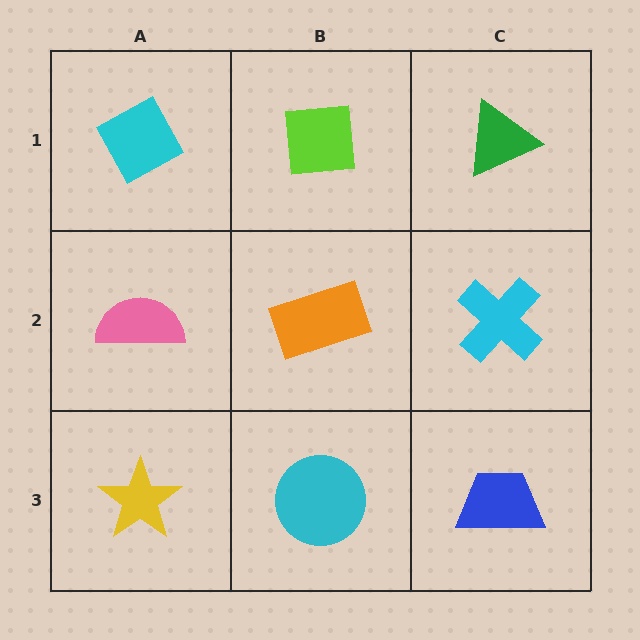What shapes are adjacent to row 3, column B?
An orange rectangle (row 2, column B), a yellow star (row 3, column A), a blue trapezoid (row 3, column C).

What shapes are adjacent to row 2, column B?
A lime square (row 1, column B), a cyan circle (row 3, column B), a pink semicircle (row 2, column A), a cyan cross (row 2, column C).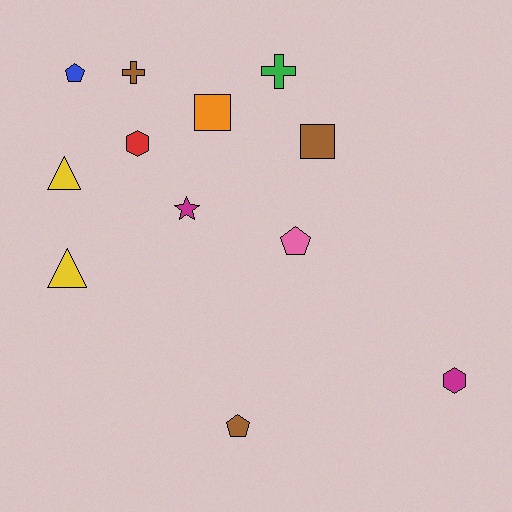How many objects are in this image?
There are 12 objects.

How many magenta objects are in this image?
There are 2 magenta objects.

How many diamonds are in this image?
There are no diamonds.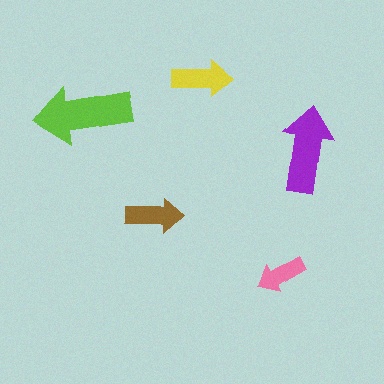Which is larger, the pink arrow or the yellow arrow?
The yellow one.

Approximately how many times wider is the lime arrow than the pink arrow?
About 2 times wider.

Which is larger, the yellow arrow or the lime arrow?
The lime one.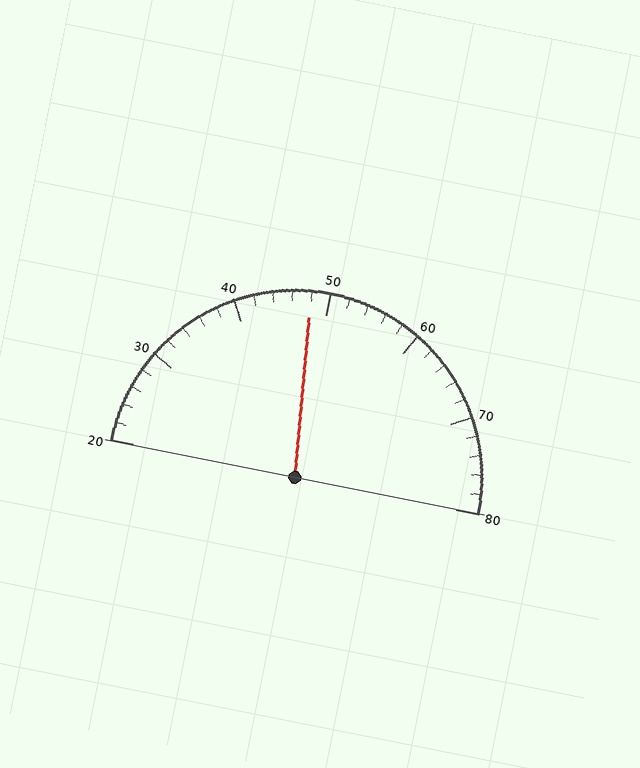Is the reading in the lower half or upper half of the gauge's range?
The reading is in the lower half of the range (20 to 80).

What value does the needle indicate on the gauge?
The needle indicates approximately 48.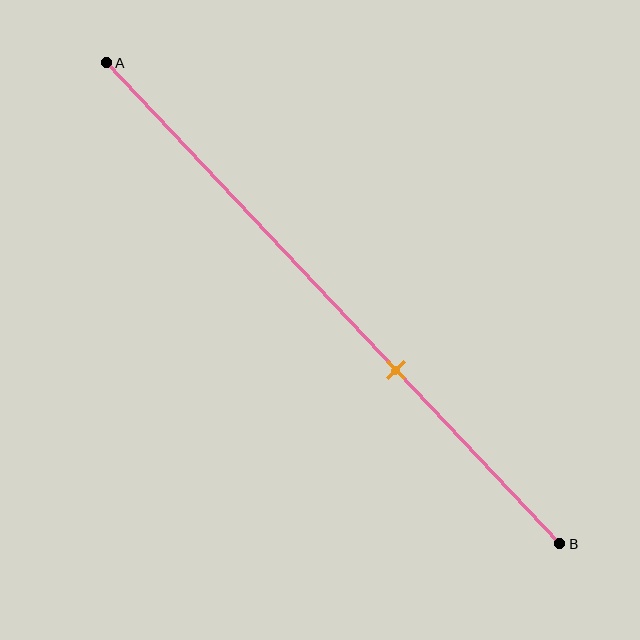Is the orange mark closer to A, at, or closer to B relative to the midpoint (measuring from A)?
The orange mark is closer to point B than the midpoint of segment AB.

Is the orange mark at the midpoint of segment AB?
No, the mark is at about 65% from A, not at the 50% midpoint.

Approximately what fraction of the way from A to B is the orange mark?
The orange mark is approximately 65% of the way from A to B.